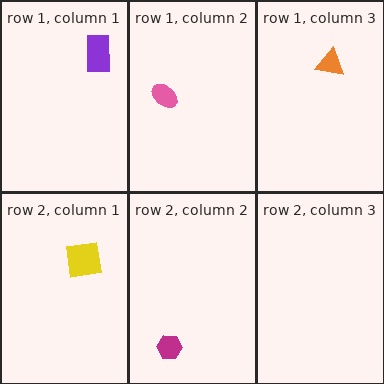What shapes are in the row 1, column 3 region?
The orange triangle.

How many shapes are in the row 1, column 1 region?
1.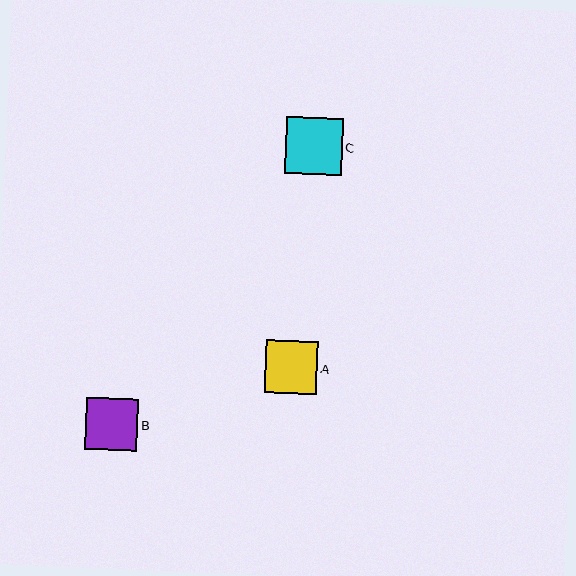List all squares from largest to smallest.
From largest to smallest: C, A, B.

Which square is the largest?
Square C is the largest with a size of approximately 57 pixels.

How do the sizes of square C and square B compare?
Square C and square B are approximately the same size.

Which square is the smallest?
Square B is the smallest with a size of approximately 52 pixels.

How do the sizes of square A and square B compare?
Square A and square B are approximately the same size.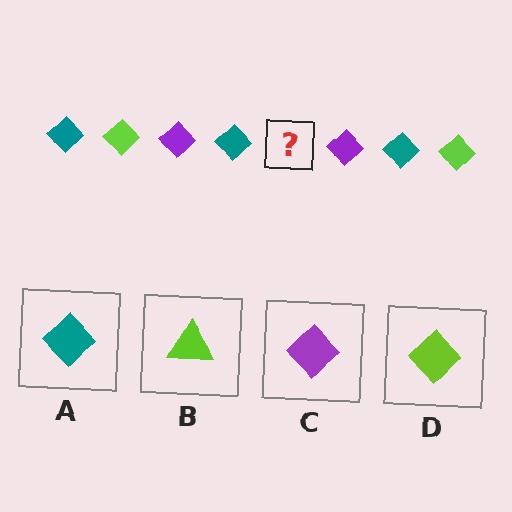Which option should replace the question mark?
Option D.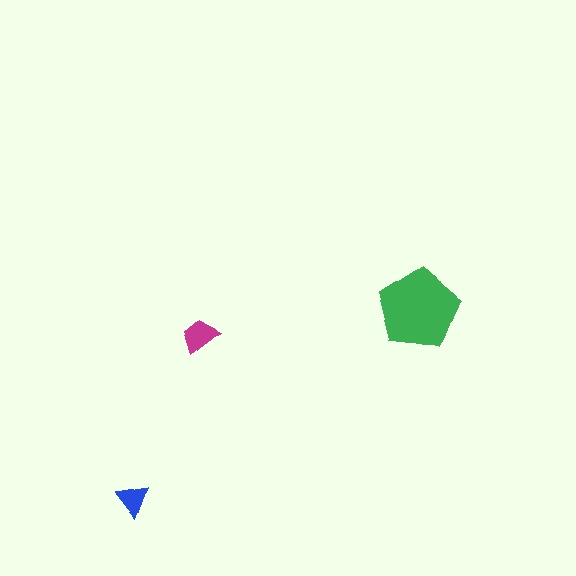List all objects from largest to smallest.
The green pentagon, the magenta trapezoid, the blue triangle.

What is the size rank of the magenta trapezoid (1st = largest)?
2nd.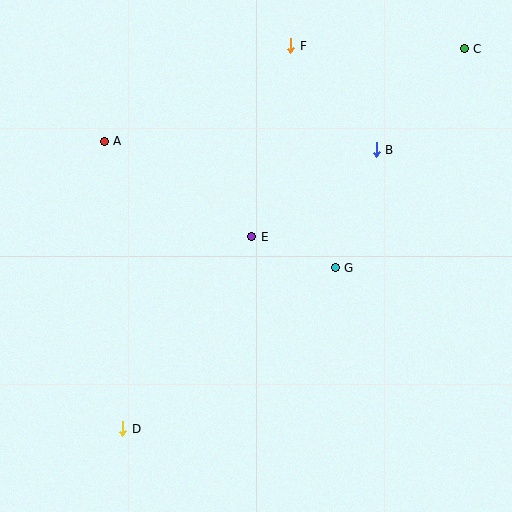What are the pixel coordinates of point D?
Point D is at (123, 429).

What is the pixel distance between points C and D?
The distance between C and D is 511 pixels.